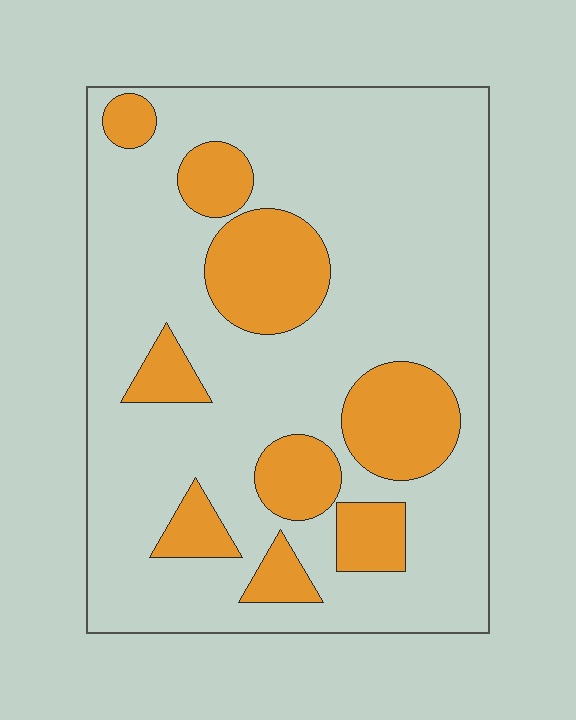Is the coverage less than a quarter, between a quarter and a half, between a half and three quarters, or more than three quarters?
Less than a quarter.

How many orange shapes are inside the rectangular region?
9.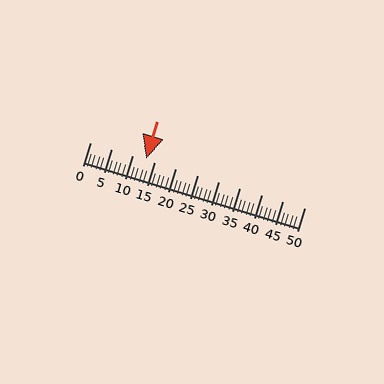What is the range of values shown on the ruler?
The ruler shows values from 0 to 50.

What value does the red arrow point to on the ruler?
The red arrow points to approximately 13.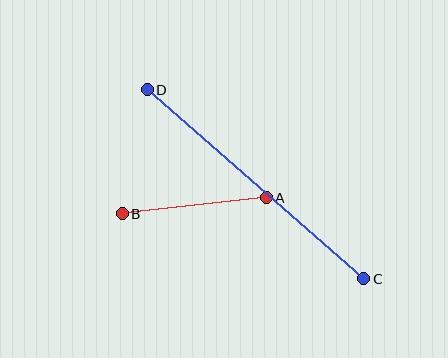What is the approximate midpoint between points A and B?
The midpoint is at approximately (194, 206) pixels.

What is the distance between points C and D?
The distance is approximately 287 pixels.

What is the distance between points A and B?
The distance is approximately 145 pixels.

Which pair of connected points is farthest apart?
Points C and D are farthest apart.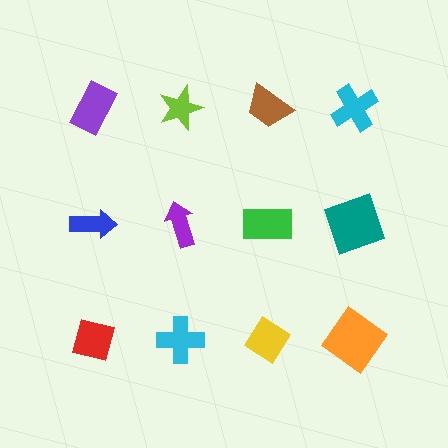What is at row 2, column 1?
A blue arrow.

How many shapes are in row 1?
4 shapes.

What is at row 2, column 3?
A green rectangle.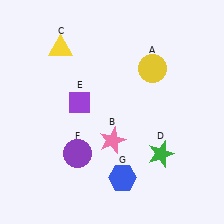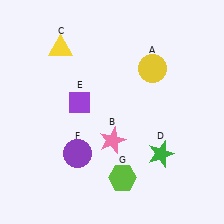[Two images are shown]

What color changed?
The hexagon (G) changed from blue in Image 1 to lime in Image 2.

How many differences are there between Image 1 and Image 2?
There is 1 difference between the two images.